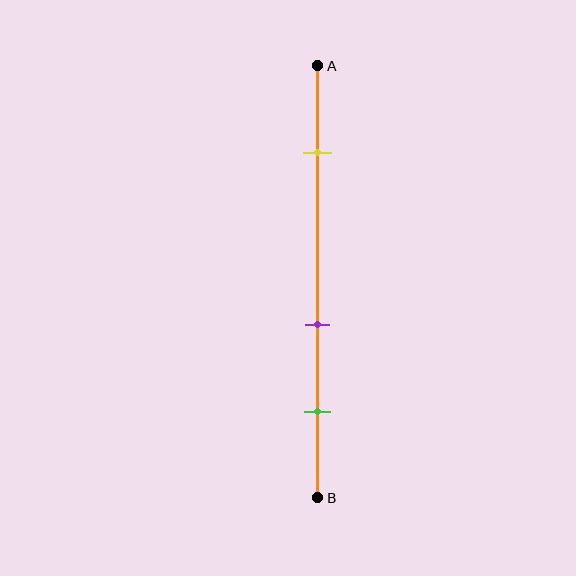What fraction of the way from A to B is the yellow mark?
The yellow mark is approximately 20% (0.2) of the way from A to B.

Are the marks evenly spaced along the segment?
No, the marks are not evenly spaced.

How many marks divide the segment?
There are 3 marks dividing the segment.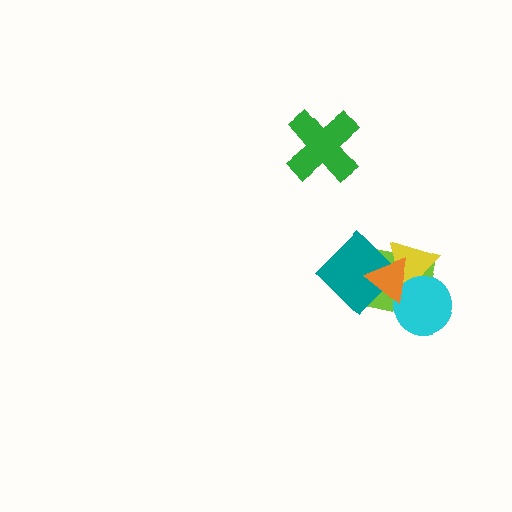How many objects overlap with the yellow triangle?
4 objects overlap with the yellow triangle.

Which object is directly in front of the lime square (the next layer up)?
The yellow triangle is directly in front of the lime square.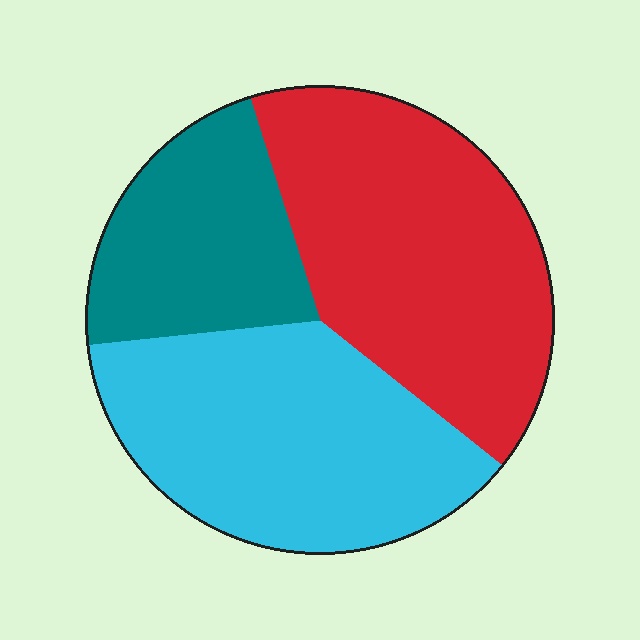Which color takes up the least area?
Teal, at roughly 20%.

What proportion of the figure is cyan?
Cyan takes up about three eighths (3/8) of the figure.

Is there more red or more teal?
Red.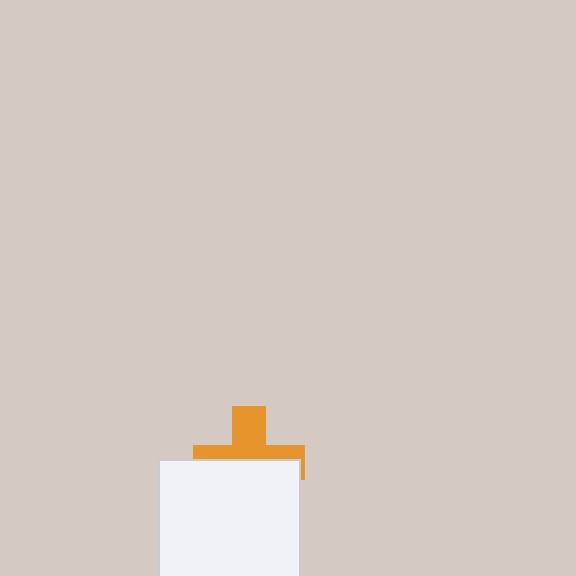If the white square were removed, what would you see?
You would see the complete orange cross.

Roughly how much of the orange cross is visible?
About half of it is visible (roughly 47%).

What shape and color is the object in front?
The object in front is a white square.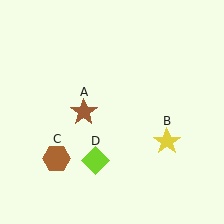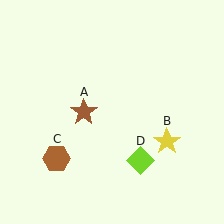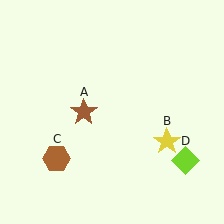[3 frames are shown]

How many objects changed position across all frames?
1 object changed position: lime diamond (object D).